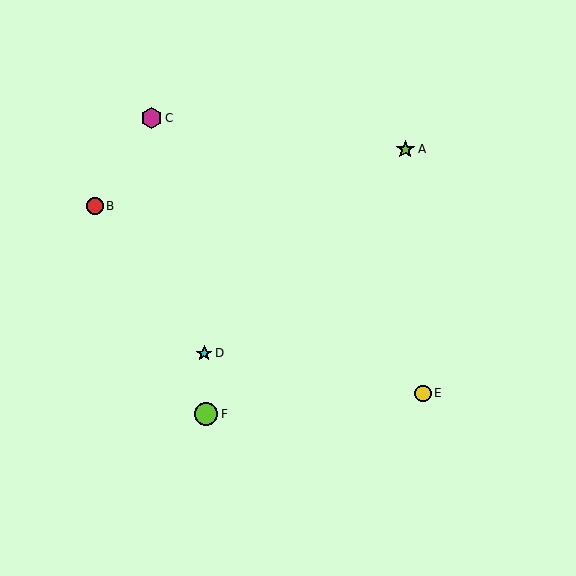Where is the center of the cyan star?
The center of the cyan star is at (204, 353).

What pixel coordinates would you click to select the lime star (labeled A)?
Click at (405, 149) to select the lime star A.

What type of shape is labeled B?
Shape B is a red circle.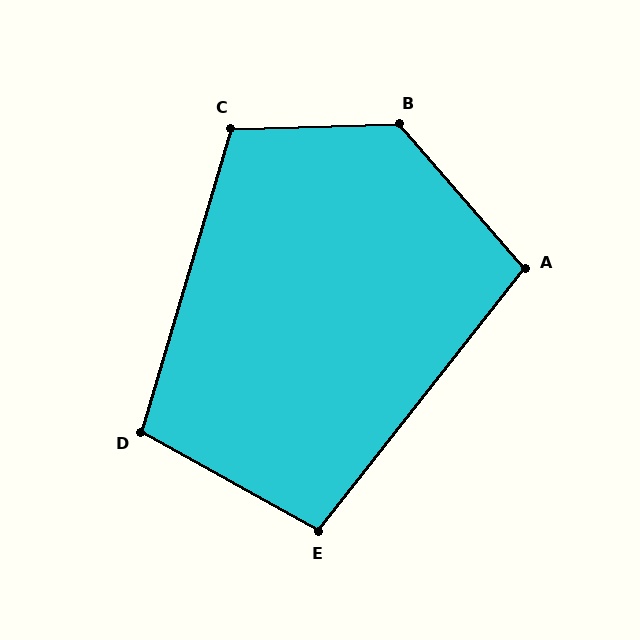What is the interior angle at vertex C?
Approximately 108 degrees (obtuse).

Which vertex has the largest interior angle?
B, at approximately 130 degrees.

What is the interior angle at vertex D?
Approximately 103 degrees (obtuse).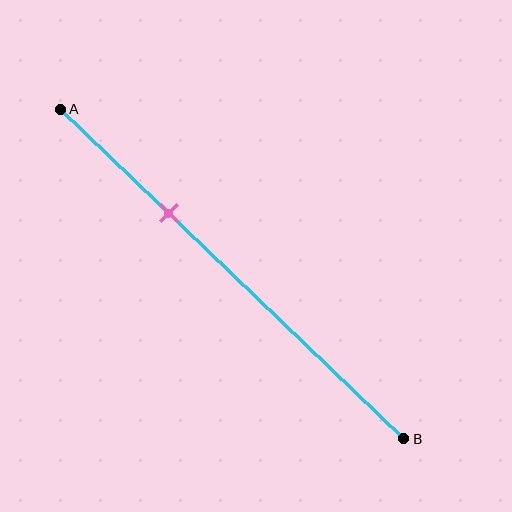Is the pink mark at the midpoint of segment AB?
No, the mark is at about 30% from A, not at the 50% midpoint.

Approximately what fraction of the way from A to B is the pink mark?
The pink mark is approximately 30% of the way from A to B.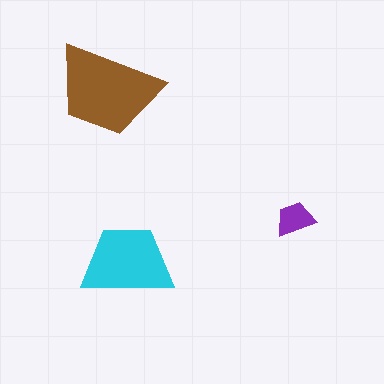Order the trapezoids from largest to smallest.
the brown one, the cyan one, the purple one.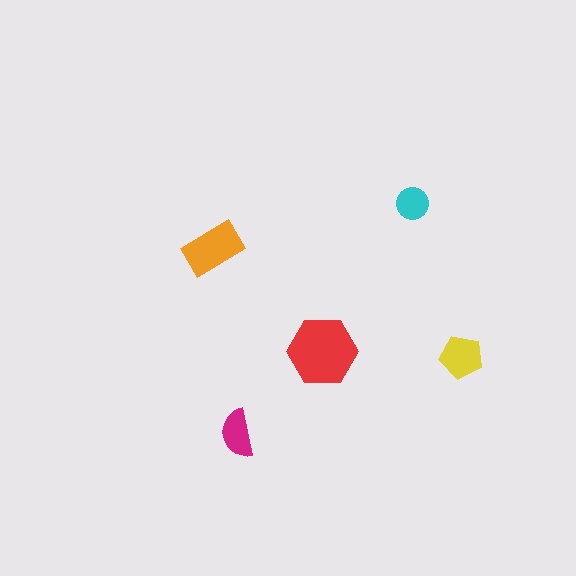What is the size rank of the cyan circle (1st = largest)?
5th.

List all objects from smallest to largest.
The cyan circle, the magenta semicircle, the yellow pentagon, the orange rectangle, the red hexagon.